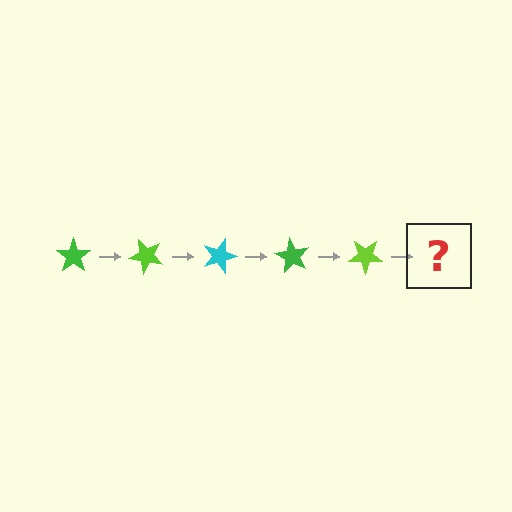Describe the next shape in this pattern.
It should be a cyan star, rotated 225 degrees from the start.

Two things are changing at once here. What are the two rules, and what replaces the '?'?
The two rules are that it rotates 45 degrees each step and the color cycles through green, lime, and cyan. The '?' should be a cyan star, rotated 225 degrees from the start.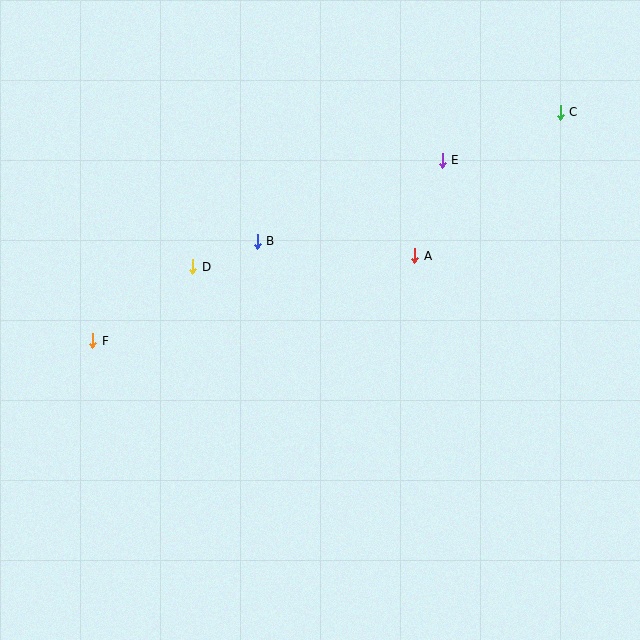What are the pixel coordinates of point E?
Point E is at (442, 160).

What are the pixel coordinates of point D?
Point D is at (193, 267).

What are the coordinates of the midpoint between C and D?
The midpoint between C and D is at (376, 190).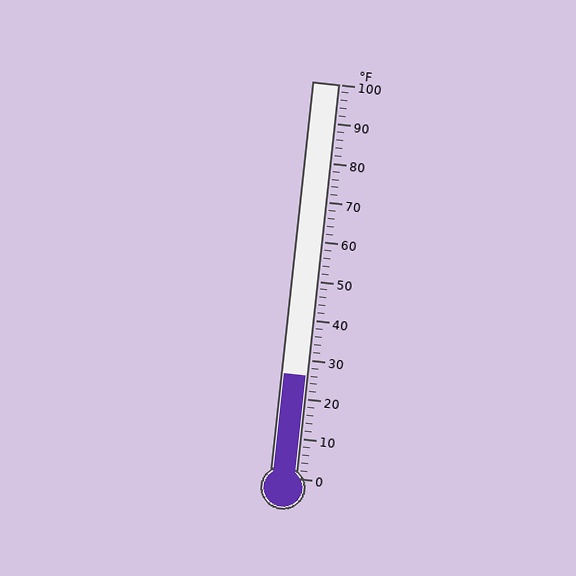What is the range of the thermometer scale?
The thermometer scale ranges from 0°F to 100°F.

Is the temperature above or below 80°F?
The temperature is below 80°F.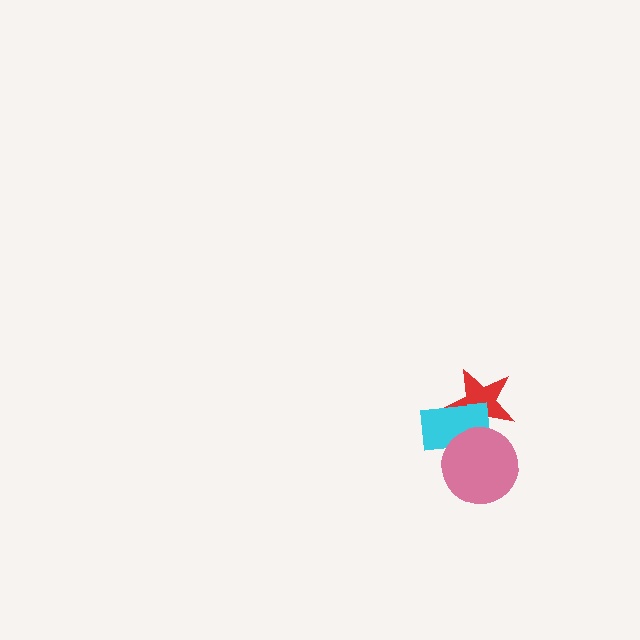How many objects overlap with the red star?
2 objects overlap with the red star.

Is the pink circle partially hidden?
No, no other shape covers it.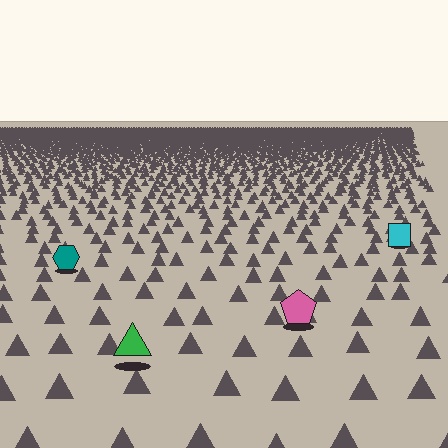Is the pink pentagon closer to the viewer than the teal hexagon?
Yes. The pink pentagon is closer — you can tell from the texture gradient: the ground texture is coarser near it.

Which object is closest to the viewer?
The green triangle is closest. The texture marks near it are larger and more spread out.